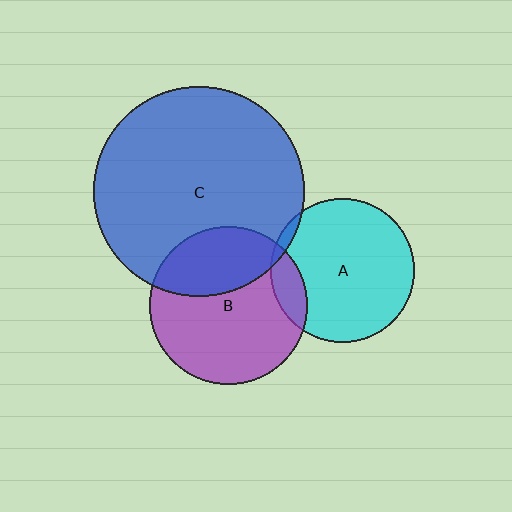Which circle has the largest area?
Circle C (blue).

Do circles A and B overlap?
Yes.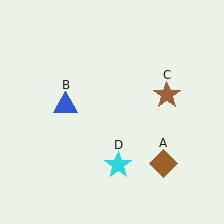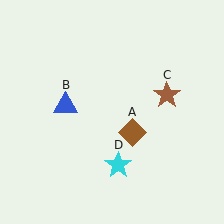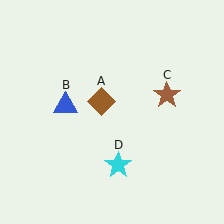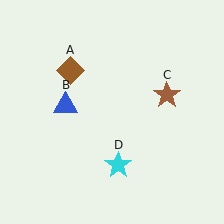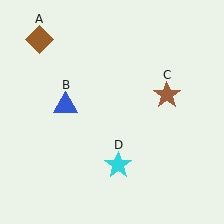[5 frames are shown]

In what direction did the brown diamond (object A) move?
The brown diamond (object A) moved up and to the left.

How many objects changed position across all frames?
1 object changed position: brown diamond (object A).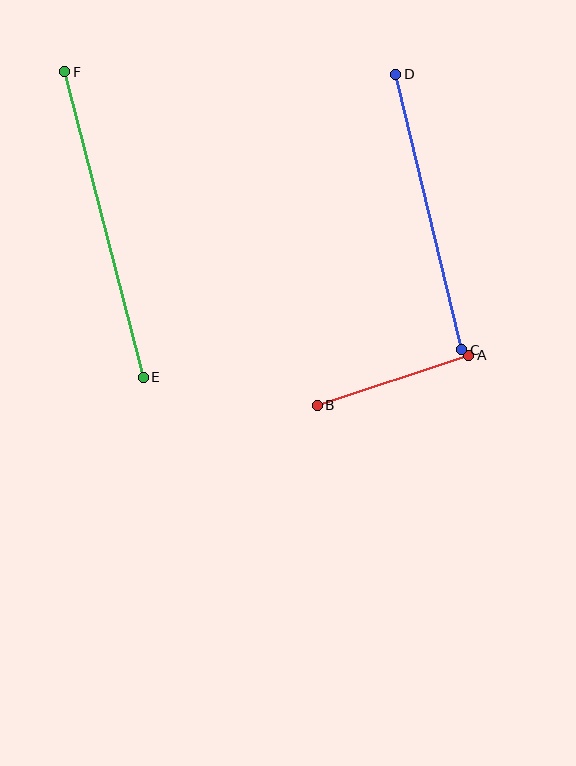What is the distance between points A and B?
The distance is approximately 159 pixels.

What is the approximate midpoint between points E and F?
The midpoint is at approximately (104, 224) pixels.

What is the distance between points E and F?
The distance is approximately 316 pixels.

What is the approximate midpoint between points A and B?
The midpoint is at approximately (393, 380) pixels.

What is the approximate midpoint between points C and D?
The midpoint is at approximately (429, 212) pixels.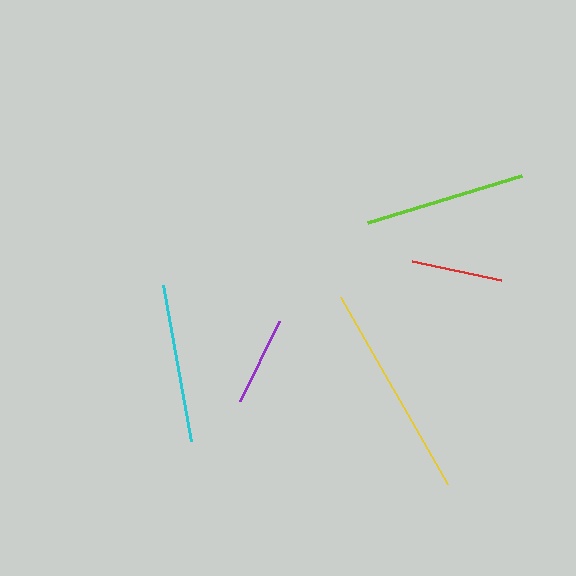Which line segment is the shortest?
The purple line is the shortest at approximately 89 pixels.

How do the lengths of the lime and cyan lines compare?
The lime and cyan lines are approximately the same length.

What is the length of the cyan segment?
The cyan segment is approximately 158 pixels long.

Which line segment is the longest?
The yellow line is the longest at approximately 216 pixels.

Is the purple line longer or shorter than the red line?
The red line is longer than the purple line.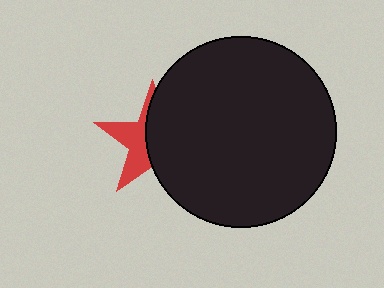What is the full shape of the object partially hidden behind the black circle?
The partially hidden object is a red star.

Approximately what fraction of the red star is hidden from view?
Roughly 58% of the red star is hidden behind the black circle.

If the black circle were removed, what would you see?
You would see the complete red star.